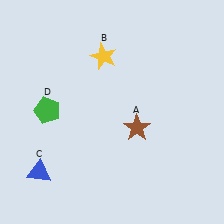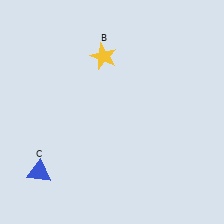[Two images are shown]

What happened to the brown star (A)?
The brown star (A) was removed in Image 2. It was in the bottom-right area of Image 1.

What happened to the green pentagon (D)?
The green pentagon (D) was removed in Image 2. It was in the top-left area of Image 1.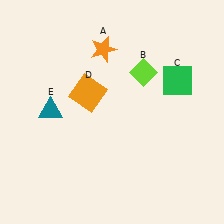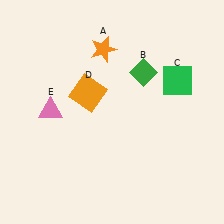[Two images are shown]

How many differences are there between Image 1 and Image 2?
There are 2 differences between the two images.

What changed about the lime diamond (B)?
In Image 1, B is lime. In Image 2, it changed to green.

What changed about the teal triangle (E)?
In Image 1, E is teal. In Image 2, it changed to pink.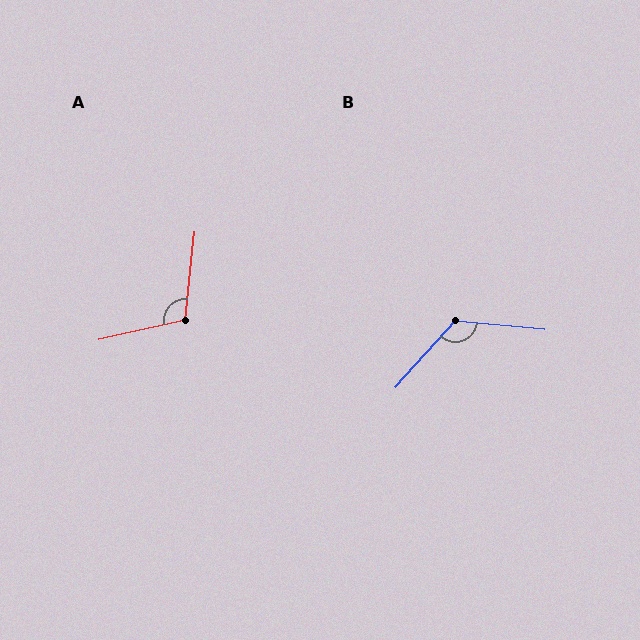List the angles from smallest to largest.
A (109°), B (126°).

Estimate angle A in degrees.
Approximately 109 degrees.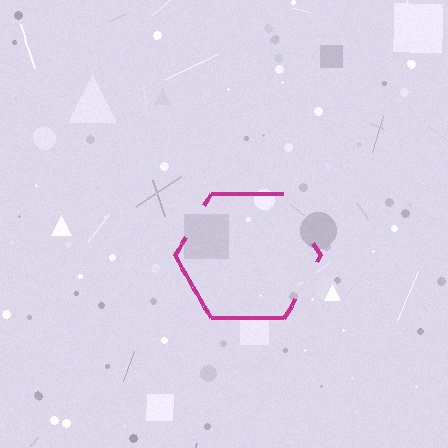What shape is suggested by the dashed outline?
The dashed outline suggests a hexagon.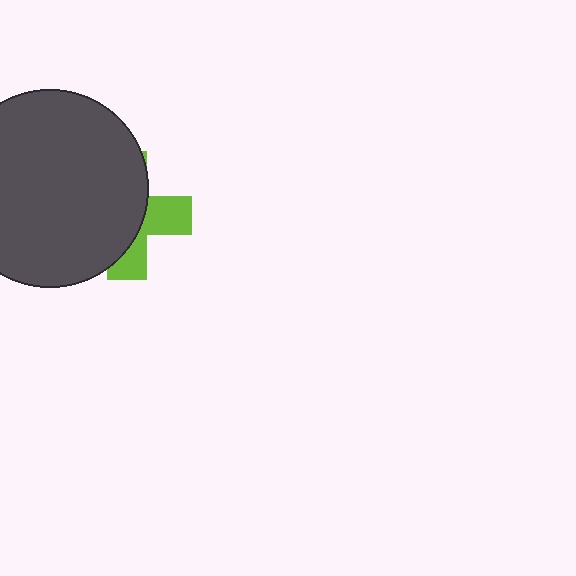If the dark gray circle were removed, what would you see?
You would see the complete lime cross.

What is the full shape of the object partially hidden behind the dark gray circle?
The partially hidden object is a lime cross.